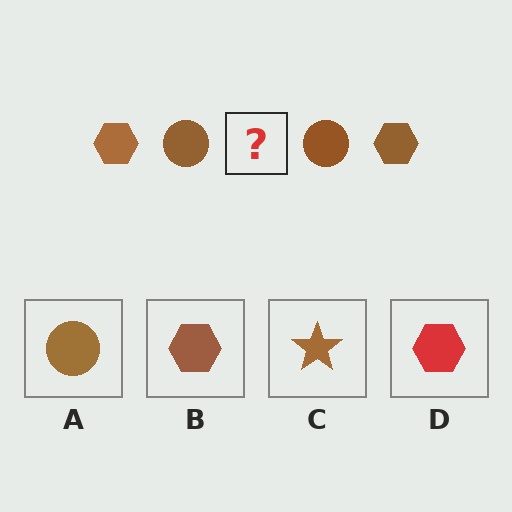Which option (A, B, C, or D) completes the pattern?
B.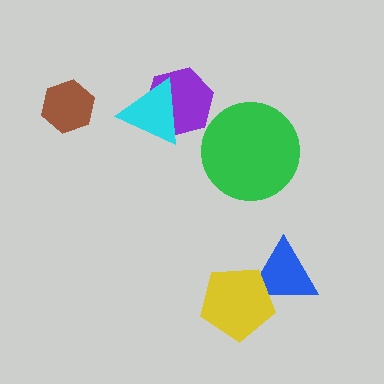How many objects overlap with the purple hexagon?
1 object overlaps with the purple hexagon.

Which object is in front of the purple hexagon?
The cyan triangle is in front of the purple hexagon.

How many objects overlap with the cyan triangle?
1 object overlaps with the cyan triangle.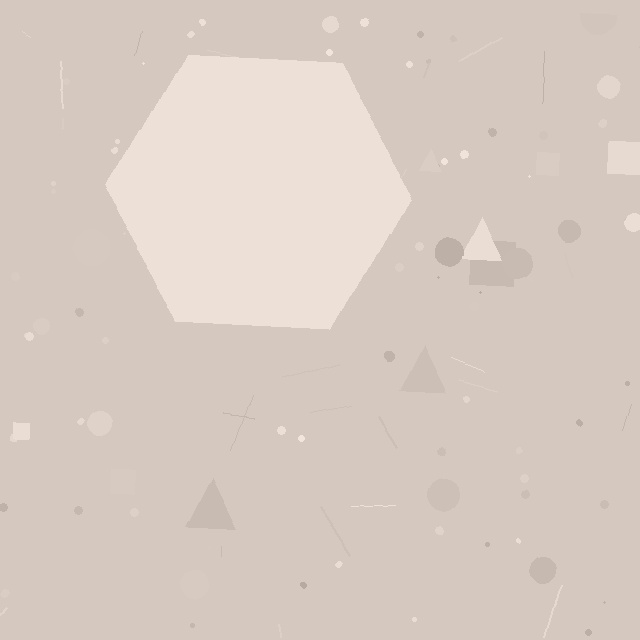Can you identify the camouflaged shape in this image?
The camouflaged shape is a hexagon.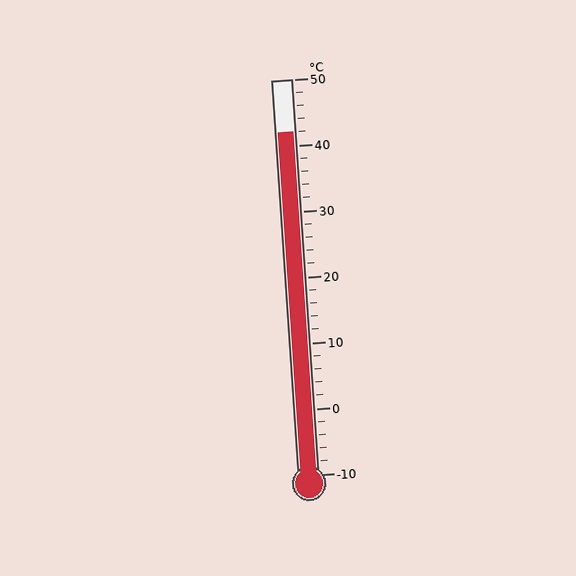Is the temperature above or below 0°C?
The temperature is above 0°C.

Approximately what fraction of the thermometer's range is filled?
The thermometer is filled to approximately 85% of its range.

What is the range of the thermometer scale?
The thermometer scale ranges from -10°C to 50°C.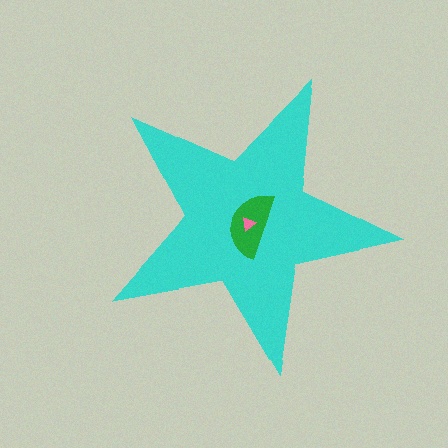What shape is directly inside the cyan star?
The green semicircle.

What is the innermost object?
The pink triangle.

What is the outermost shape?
The cyan star.